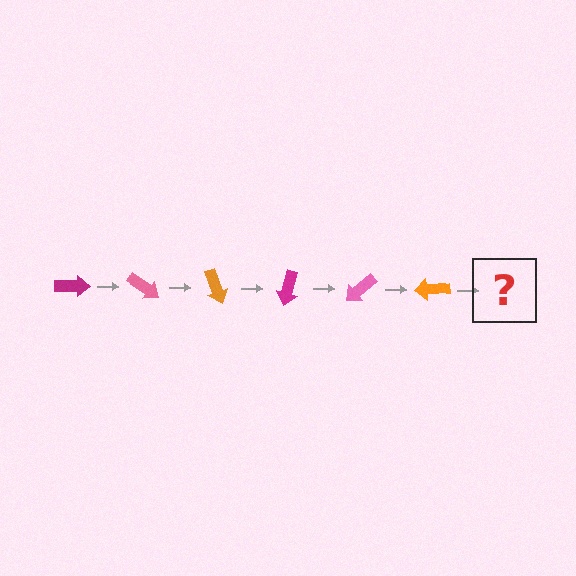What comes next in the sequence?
The next element should be a magenta arrow, rotated 210 degrees from the start.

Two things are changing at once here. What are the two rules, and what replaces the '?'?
The two rules are that it rotates 35 degrees each step and the color cycles through magenta, pink, and orange. The '?' should be a magenta arrow, rotated 210 degrees from the start.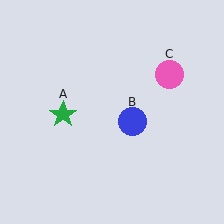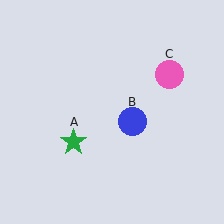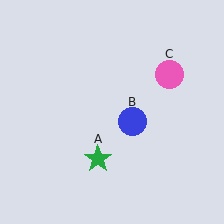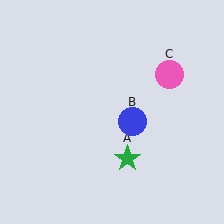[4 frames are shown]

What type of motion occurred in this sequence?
The green star (object A) rotated counterclockwise around the center of the scene.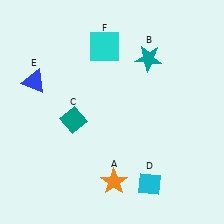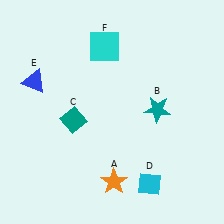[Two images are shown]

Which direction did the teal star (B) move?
The teal star (B) moved down.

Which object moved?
The teal star (B) moved down.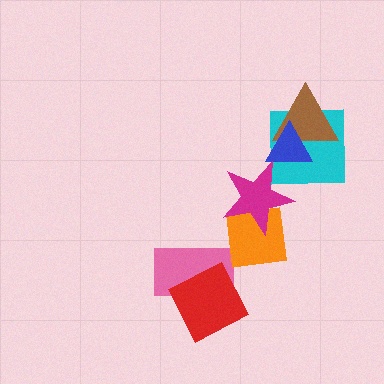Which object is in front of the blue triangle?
The magenta star is in front of the blue triangle.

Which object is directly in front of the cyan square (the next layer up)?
The brown triangle is directly in front of the cyan square.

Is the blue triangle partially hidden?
Yes, it is partially covered by another shape.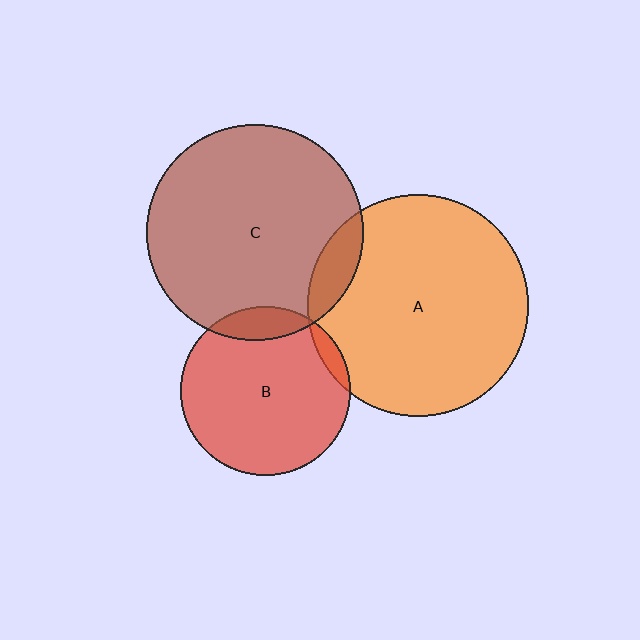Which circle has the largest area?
Circle A (orange).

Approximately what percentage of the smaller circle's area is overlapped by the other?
Approximately 10%.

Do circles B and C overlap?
Yes.